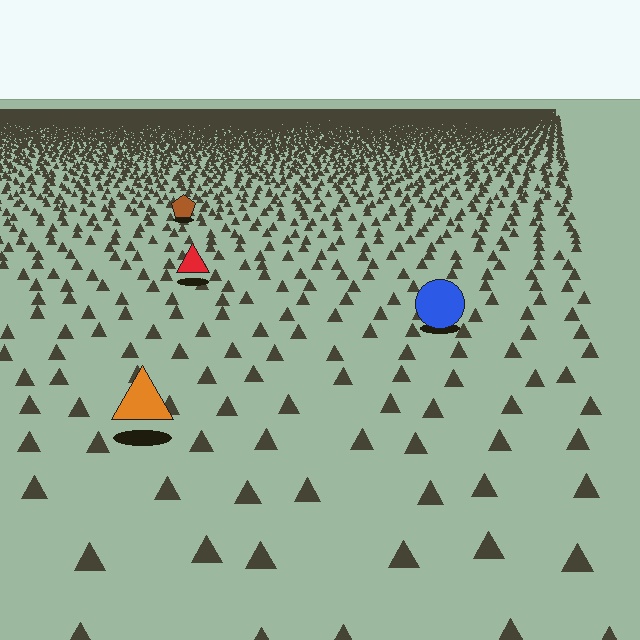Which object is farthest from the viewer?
The brown pentagon is farthest from the viewer. It appears smaller and the ground texture around it is denser.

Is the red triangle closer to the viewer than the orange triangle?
No. The orange triangle is closer — you can tell from the texture gradient: the ground texture is coarser near it.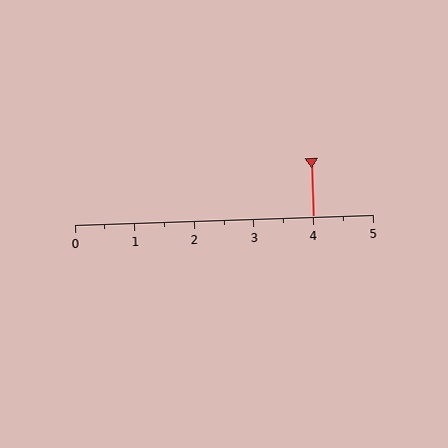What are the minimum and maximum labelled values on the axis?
The axis runs from 0 to 5.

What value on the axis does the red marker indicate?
The marker indicates approximately 4.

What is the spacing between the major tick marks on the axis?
The major ticks are spaced 1 apart.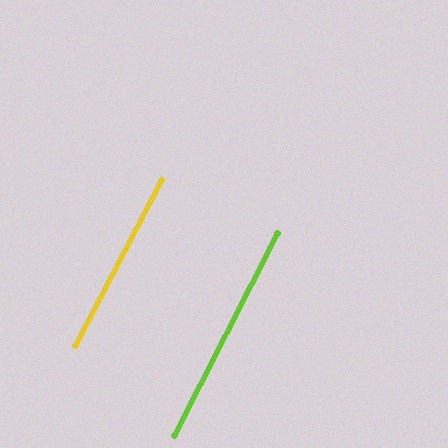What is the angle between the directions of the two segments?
Approximately 0 degrees.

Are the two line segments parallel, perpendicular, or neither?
Parallel — their directions differ by only 0.3°.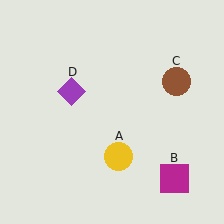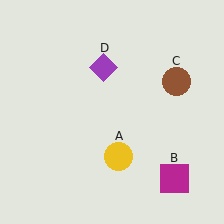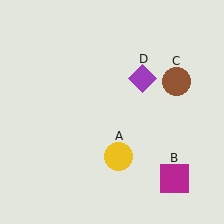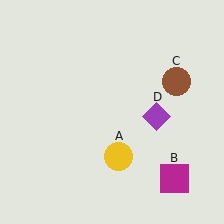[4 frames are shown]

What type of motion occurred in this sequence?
The purple diamond (object D) rotated clockwise around the center of the scene.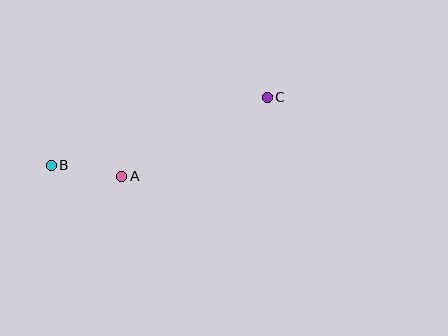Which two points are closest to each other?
Points A and B are closest to each other.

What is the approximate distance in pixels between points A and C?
The distance between A and C is approximately 165 pixels.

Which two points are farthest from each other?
Points B and C are farthest from each other.